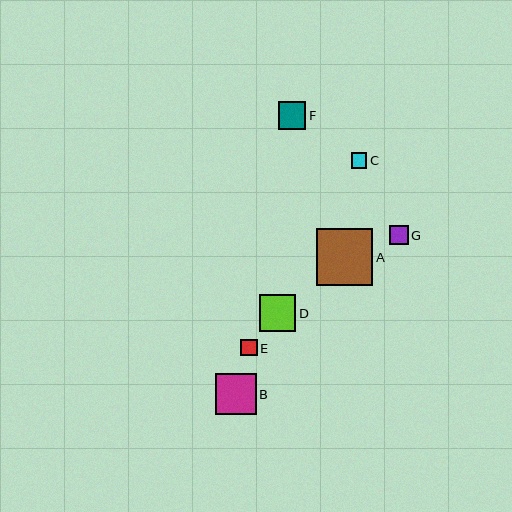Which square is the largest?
Square A is the largest with a size of approximately 57 pixels.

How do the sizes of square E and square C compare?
Square E and square C are approximately the same size.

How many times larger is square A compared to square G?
Square A is approximately 3.0 times the size of square G.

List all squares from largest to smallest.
From largest to smallest: A, B, D, F, G, E, C.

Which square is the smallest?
Square C is the smallest with a size of approximately 16 pixels.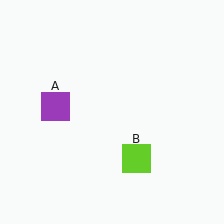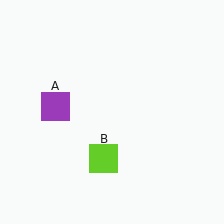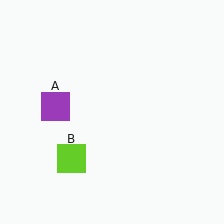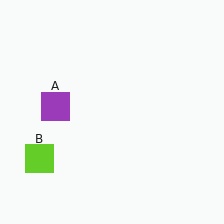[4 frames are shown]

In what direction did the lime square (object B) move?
The lime square (object B) moved left.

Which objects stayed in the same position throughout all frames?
Purple square (object A) remained stationary.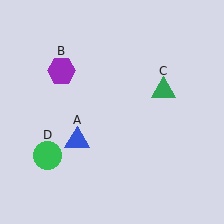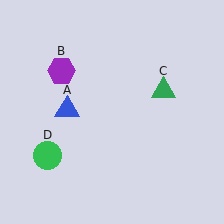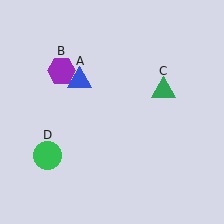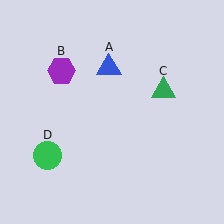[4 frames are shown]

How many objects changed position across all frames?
1 object changed position: blue triangle (object A).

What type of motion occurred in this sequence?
The blue triangle (object A) rotated clockwise around the center of the scene.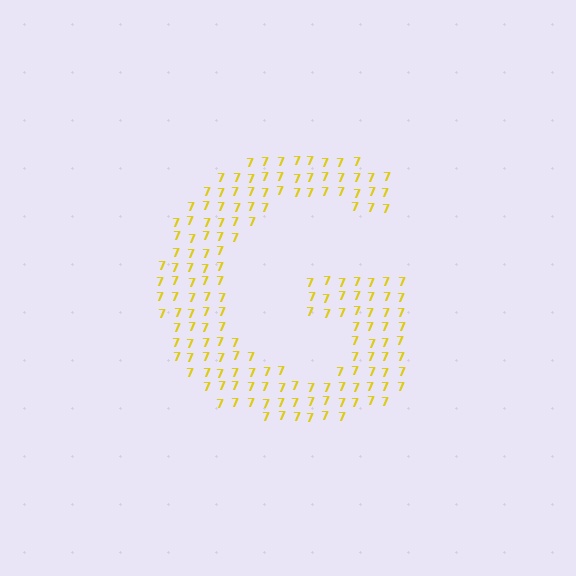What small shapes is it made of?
It is made of small digit 7's.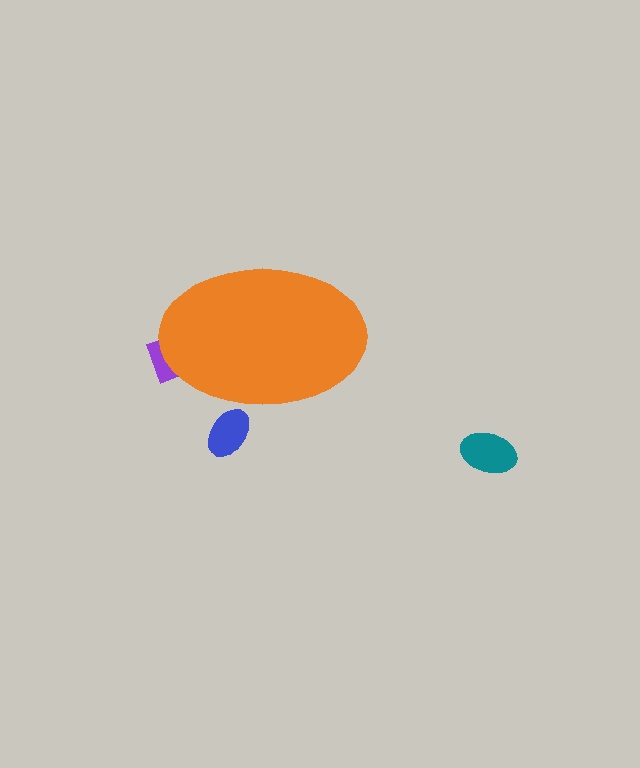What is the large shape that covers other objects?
An orange ellipse.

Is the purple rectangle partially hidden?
Yes, the purple rectangle is partially hidden behind the orange ellipse.